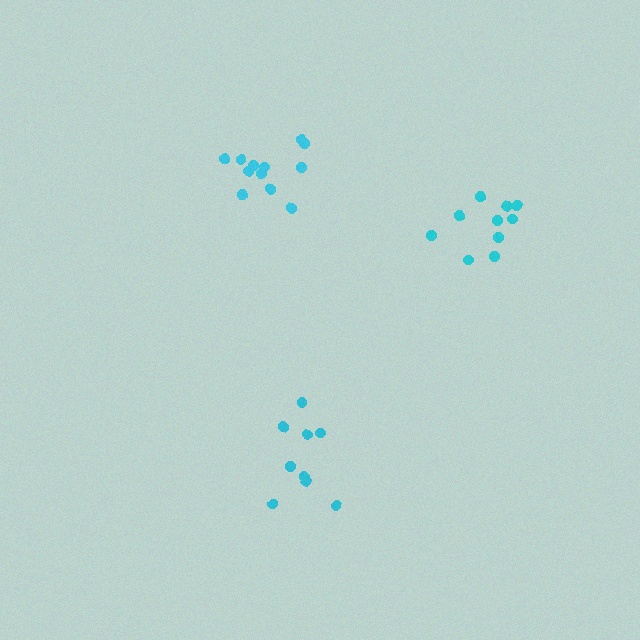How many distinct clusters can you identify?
There are 3 distinct clusters.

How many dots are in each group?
Group 1: 9 dots, Group 2: 12 dots, Group 3: 10 dots (31 total).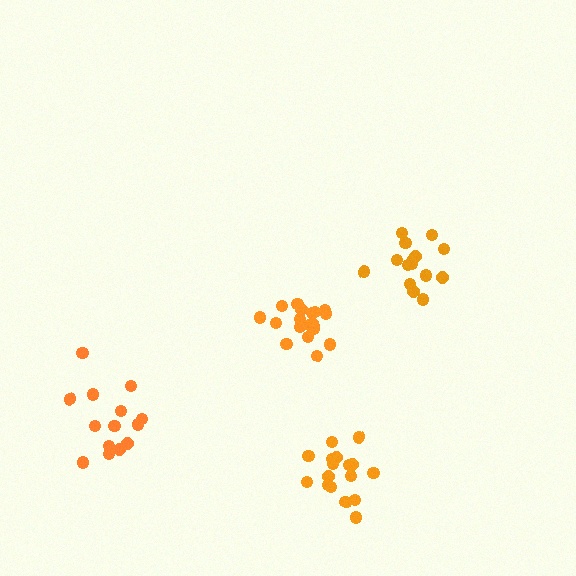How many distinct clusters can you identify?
There are 4 distinct clusters.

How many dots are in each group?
Group 1: 19 dots, Group 2: 17 dots, Group 3: 15 dots, Group 4: 14 dots (65 total).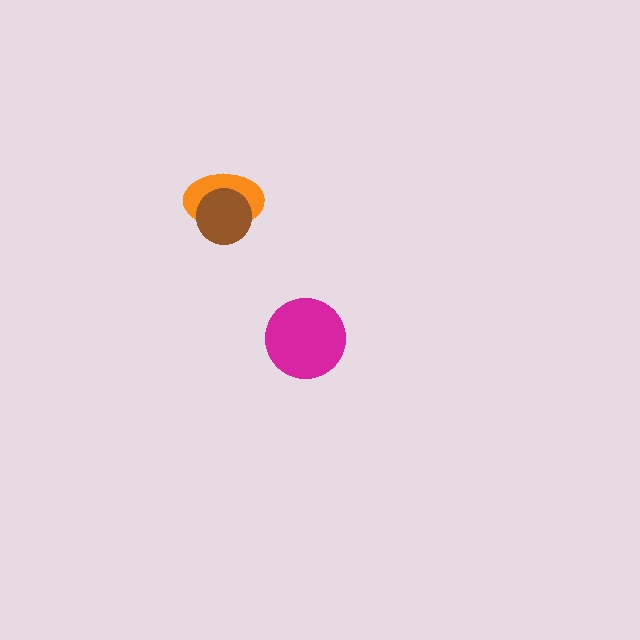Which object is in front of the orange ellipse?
The brown circle is in front of the orange ellipse.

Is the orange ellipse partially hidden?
Yes, it is partially covered by another shape.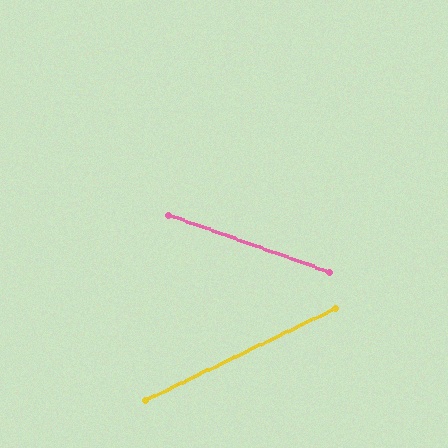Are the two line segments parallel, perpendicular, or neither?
Neither parallel nor perpendicular — they differ by about 45°.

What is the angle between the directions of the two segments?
Approximately 45 degrees.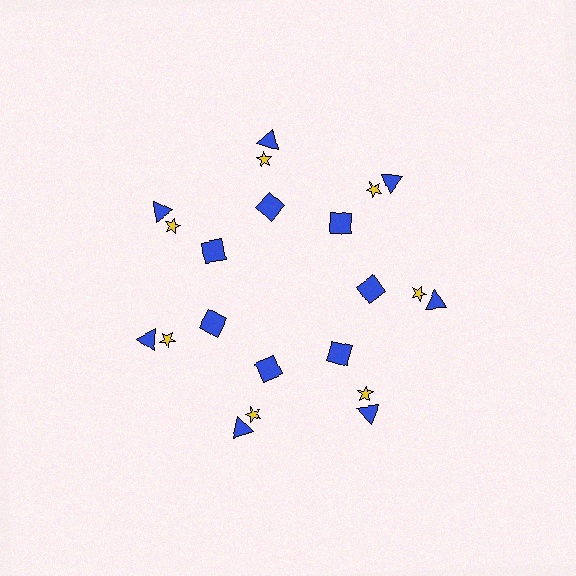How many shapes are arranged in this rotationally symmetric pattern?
There are 21 shapes, arranged in 7 groups of 3.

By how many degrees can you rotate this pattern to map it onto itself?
The pattern maps onto itself every 51 degrees of rotation.